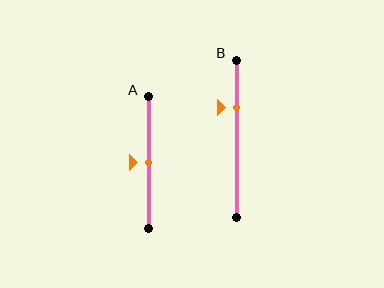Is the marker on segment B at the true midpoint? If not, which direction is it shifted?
No, the marker on segment B is shifted upward by about 20% of the segment length.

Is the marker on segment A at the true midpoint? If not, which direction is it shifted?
Yes, the marker on segment A is at the true midpoint.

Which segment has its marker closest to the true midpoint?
Segment A has its marker closest to the true midpoint.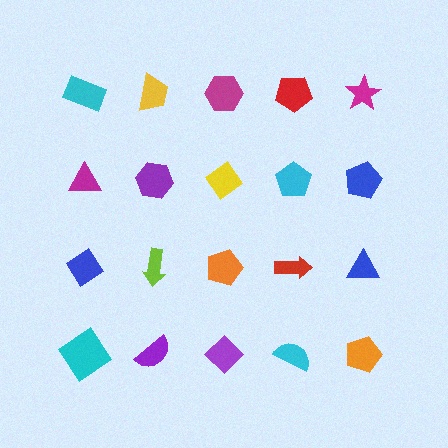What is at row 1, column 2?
A yellow trapezoid.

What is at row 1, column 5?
A magenta star.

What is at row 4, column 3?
A purple diamond.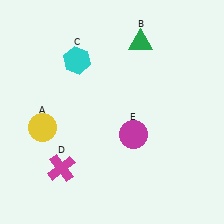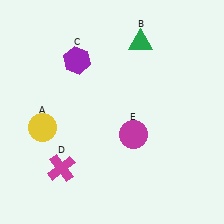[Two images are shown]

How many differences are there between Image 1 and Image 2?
There is 1 difference between the two images.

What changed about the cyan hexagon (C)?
In Image 1, C is cyan. In Image 2, it changed to purple.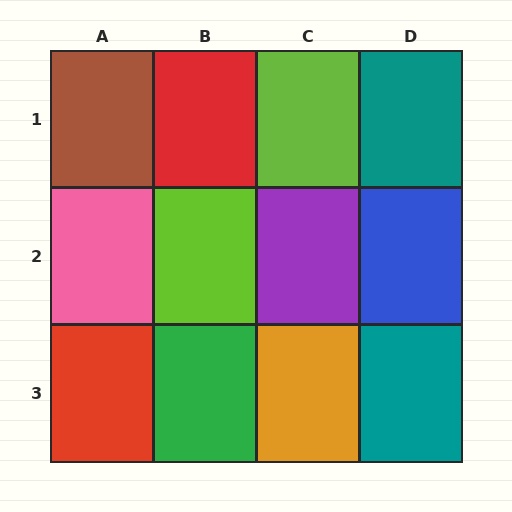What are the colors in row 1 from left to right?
Brown, red, lime, teal.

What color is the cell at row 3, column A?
Red.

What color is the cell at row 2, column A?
Pink.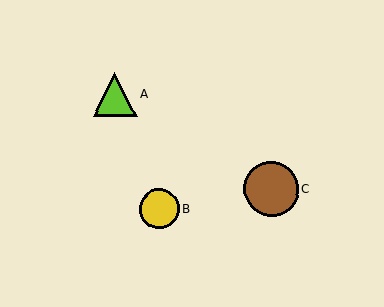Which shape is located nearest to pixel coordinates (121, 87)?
The lime triangle (labeled A) at (115, 94) is nearest to that location.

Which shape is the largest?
The brown circle (labeled C) is the largest.